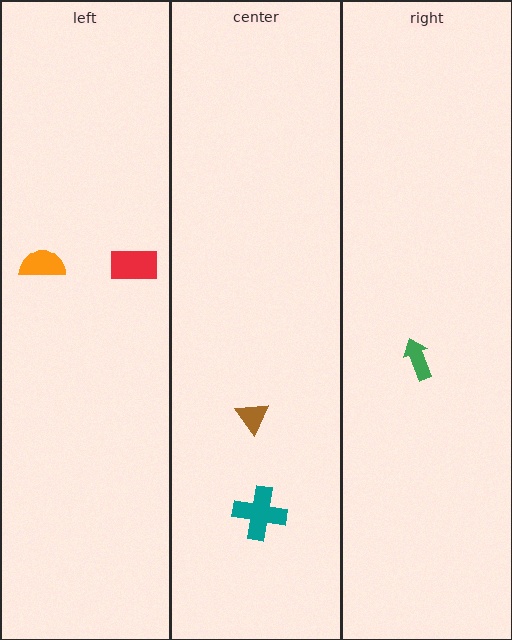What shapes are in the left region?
The orange semicircle, the red rectangle.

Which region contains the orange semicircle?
The left region.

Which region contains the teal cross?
The center region.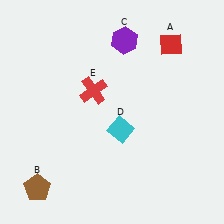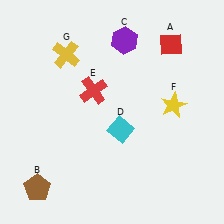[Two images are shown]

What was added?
A yellow star (F), a yellow cross (G) were added in Image 2.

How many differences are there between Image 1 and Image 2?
There are 2 differences between the two images.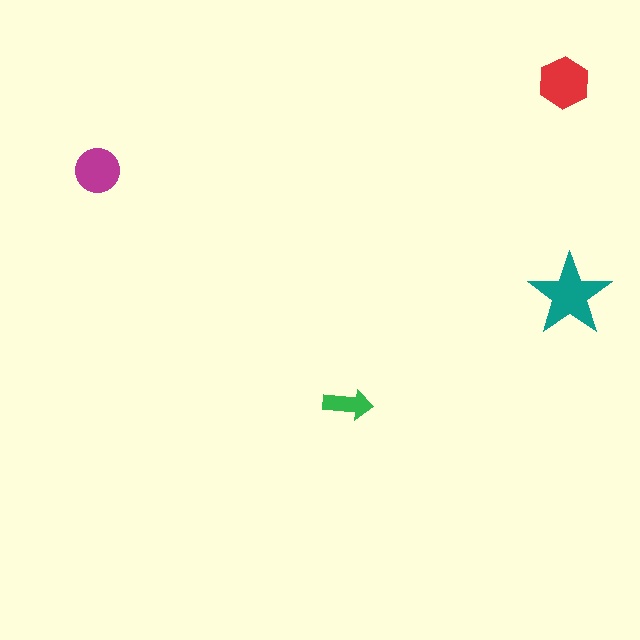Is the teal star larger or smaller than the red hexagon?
Larger.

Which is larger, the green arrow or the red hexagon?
The red hexagon.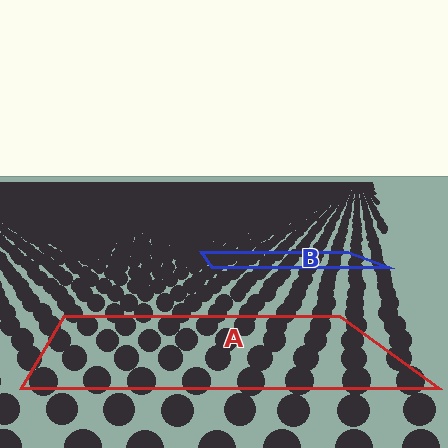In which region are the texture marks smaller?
The texture marks are smaller in region B, because it is farther away.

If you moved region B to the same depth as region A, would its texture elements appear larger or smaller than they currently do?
They would appear larger. At a closer depth, the same texture elements are projected at a bigger on-screen size.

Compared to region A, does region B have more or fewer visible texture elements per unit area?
Region B has more texture elements per unit area — they are packed more densely because it is farther away.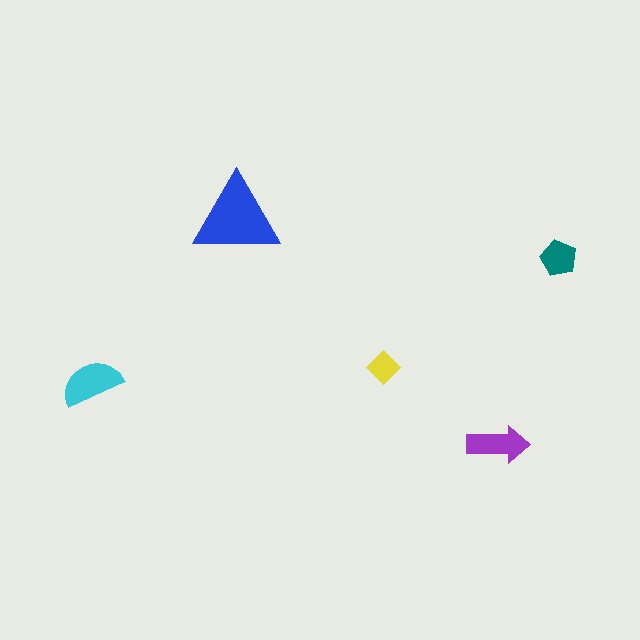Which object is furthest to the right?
The teal pentagon is rightmost.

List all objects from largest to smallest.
The blue triangle, the cyan semicircle, the purple arrow, the teal pentagon, the yellow diamond.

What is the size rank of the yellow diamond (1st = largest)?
5th.